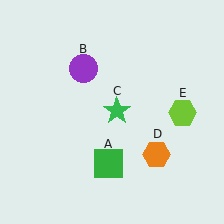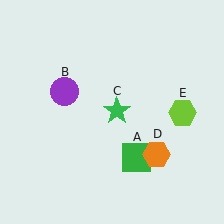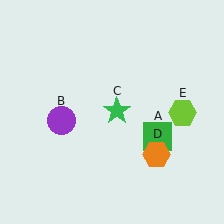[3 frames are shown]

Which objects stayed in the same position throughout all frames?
Green star (object C) and orange hexagon (object D) and lime hexagon (object E) remained stationary.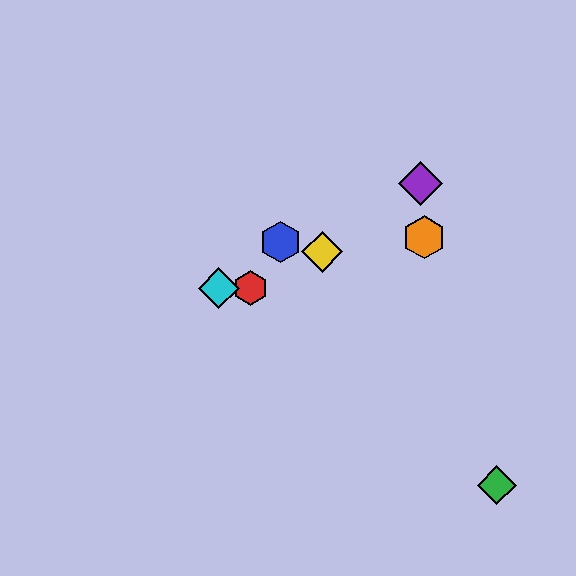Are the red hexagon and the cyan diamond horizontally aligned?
Yes, both are at y≈288.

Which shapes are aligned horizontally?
The red hexagon, the cyan diamond are aligned horizontally.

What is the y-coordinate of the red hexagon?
The red hexagon is at y≈288.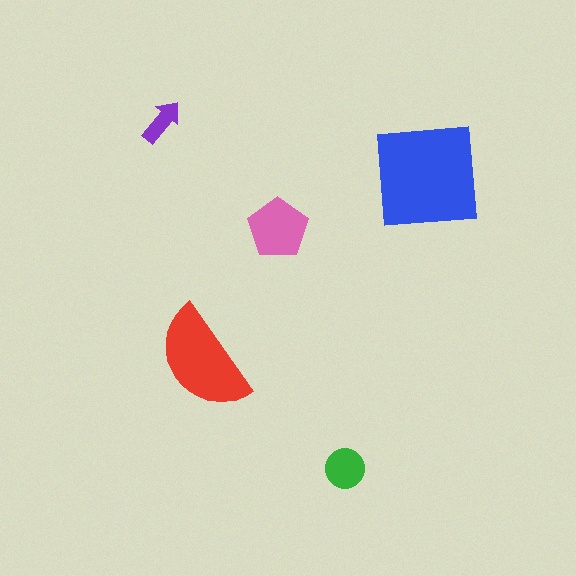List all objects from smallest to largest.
The purple arrow, the green circle, the pink pentagon, the red semicircle, the blue square.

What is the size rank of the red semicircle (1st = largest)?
2nd.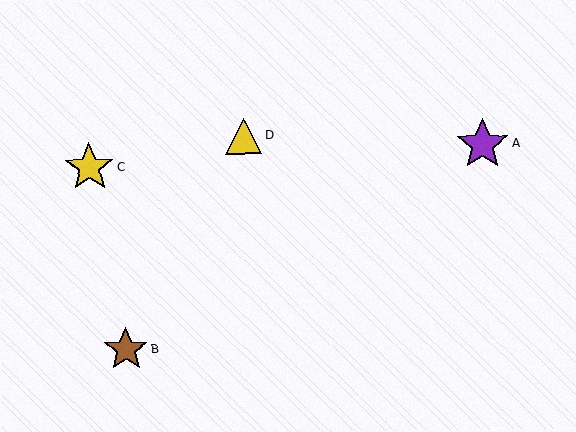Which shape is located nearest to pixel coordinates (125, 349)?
The brown star (labeled B) at (126, 349) is nearest to that location.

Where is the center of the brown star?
The center of the brown star is at (126, 349).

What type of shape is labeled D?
Shape D is a yellow triangle.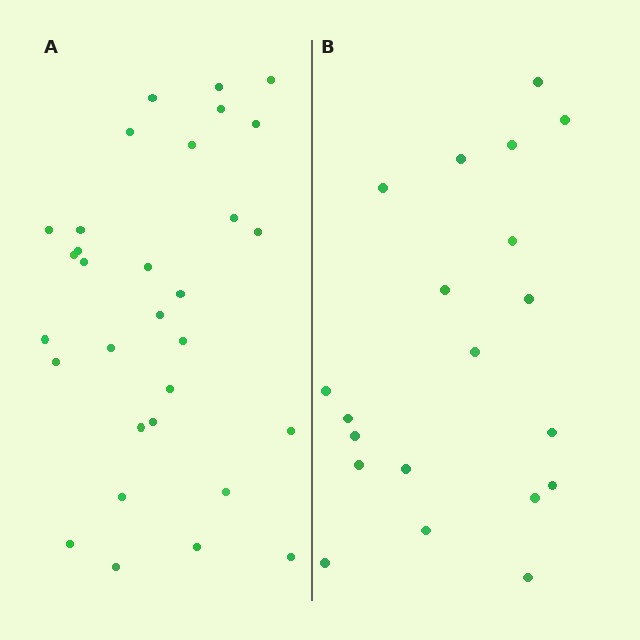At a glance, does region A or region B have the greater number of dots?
Region A (the left region) has more dots.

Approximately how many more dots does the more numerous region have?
Region A has roughly 12 or so more dots than region B.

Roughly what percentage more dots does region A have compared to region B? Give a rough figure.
About 55% more.